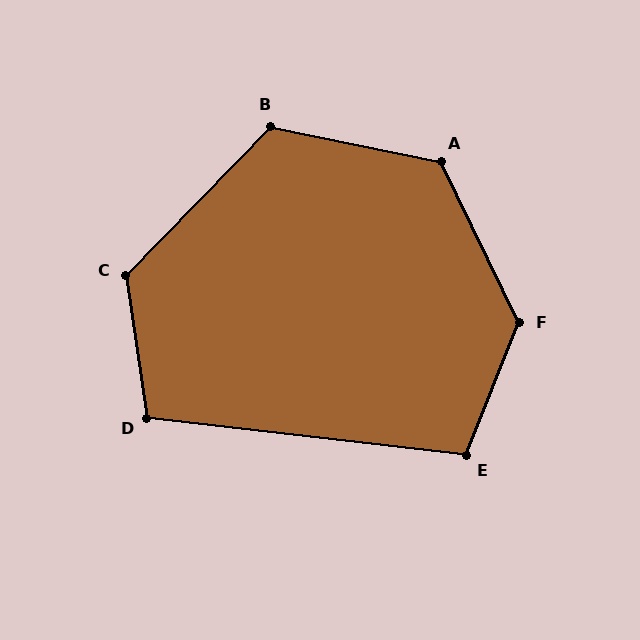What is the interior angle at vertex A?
Approximately 127 degrees (obtuse).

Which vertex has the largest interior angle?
F, at approximately 132 degrees.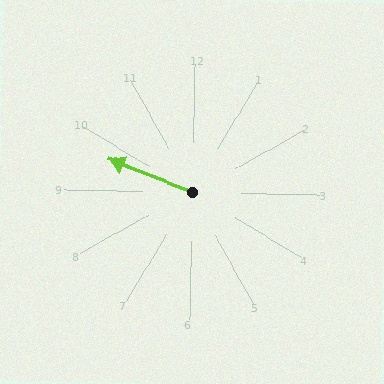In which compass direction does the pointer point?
West.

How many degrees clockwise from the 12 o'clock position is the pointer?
Approximately 291 degrees.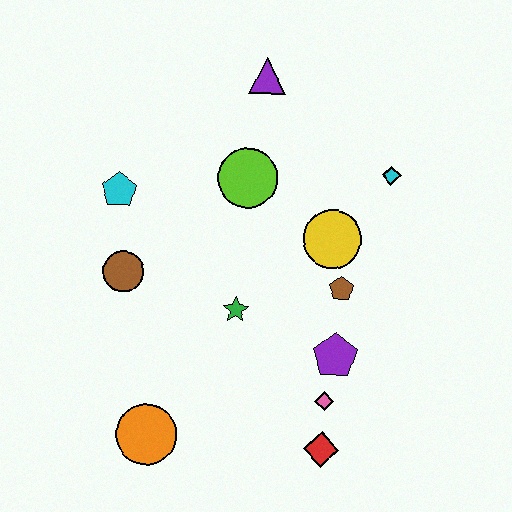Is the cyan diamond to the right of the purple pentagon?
Yes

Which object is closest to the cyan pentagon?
The brown circle is closest to the cyan pentagon.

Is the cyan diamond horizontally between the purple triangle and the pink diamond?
No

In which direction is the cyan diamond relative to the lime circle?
The cyan diamond is to the right of the lime circle.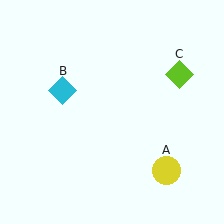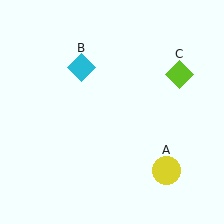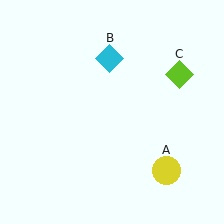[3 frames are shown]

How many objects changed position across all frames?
1 object changed position: cyan diamond (object B).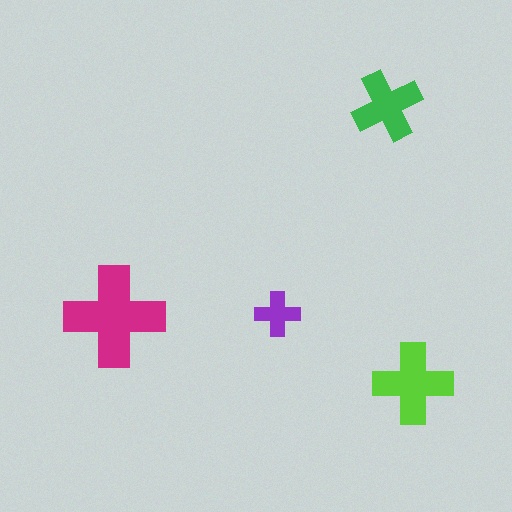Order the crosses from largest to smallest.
the magenta one, the lime one, the green one, the purple one.